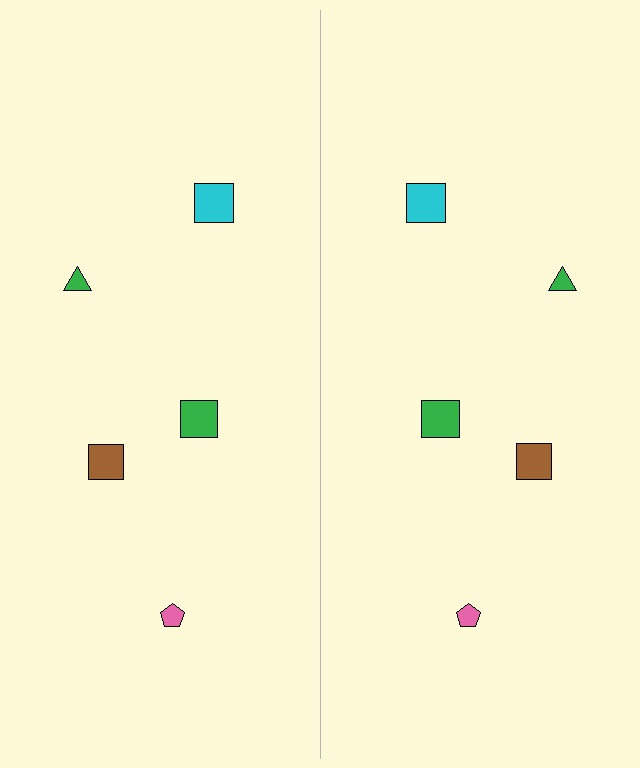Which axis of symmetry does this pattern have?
The pattern has a vertical axis of symmetry running through the center of the image.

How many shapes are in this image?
There are 10 shapes in this image.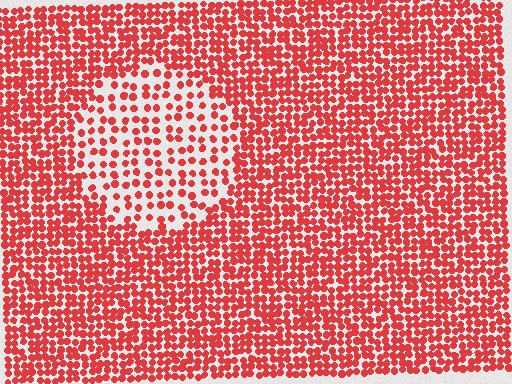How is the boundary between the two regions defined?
The boundary is defined by a change in element density (approximately 2.1x ratio). All elements are the same color, size, and shape.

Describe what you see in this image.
The image contains small red elements arranged at two different densities. A circle-shaped region is visible where the elements are less densely packed than the surrounding area.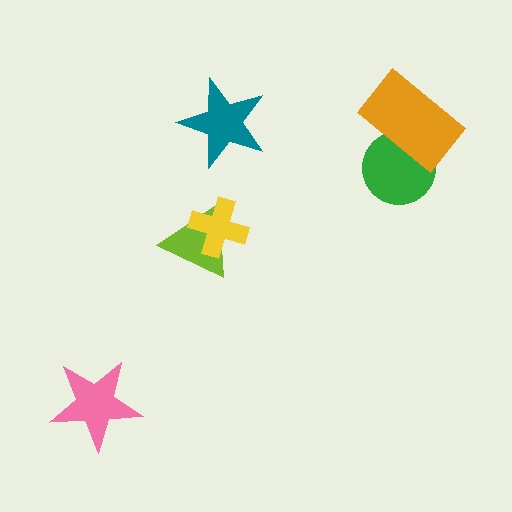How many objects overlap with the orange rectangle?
1 object overlaps with the orange rectangle.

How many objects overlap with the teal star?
0 objects overlap with the teal star.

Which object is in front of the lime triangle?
The yellow cross is in front of the lime triangle.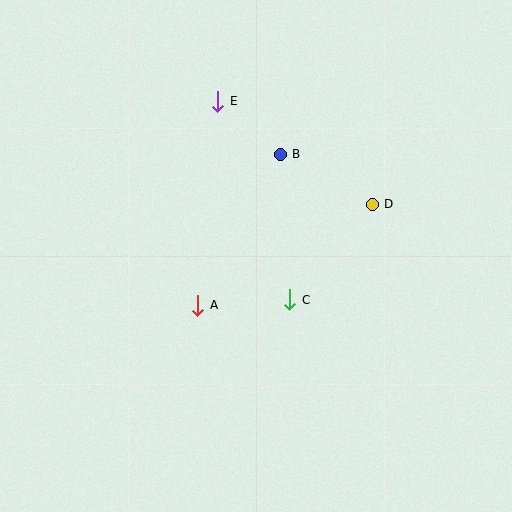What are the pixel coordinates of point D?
Point D is at (372, 205).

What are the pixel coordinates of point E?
Point E is at (218, 101).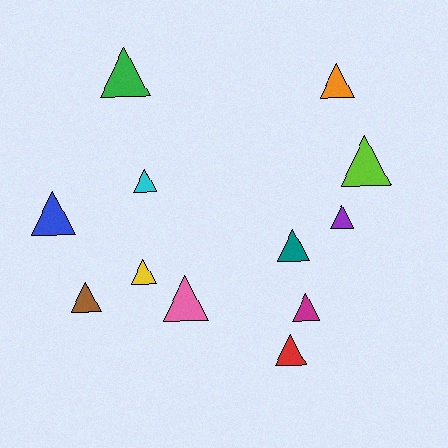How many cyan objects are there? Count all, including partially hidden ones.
There is 1 cyan object.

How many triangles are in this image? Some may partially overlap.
There are 12 triangles.